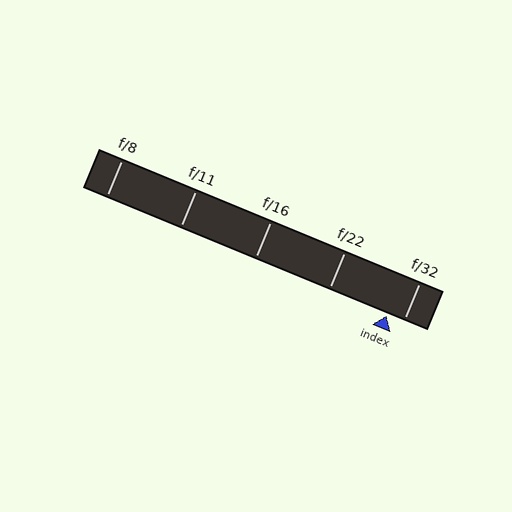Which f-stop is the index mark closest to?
The index mark is closest to f/32.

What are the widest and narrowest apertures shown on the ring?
The widest aperture shown is f/8 and the narrowest is f/32.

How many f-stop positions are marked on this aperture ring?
There are 5 f-stop positions marked.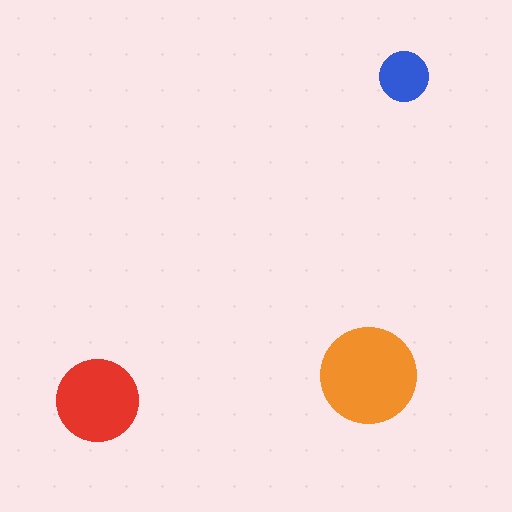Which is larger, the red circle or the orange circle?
The orange one.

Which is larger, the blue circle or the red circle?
The red one.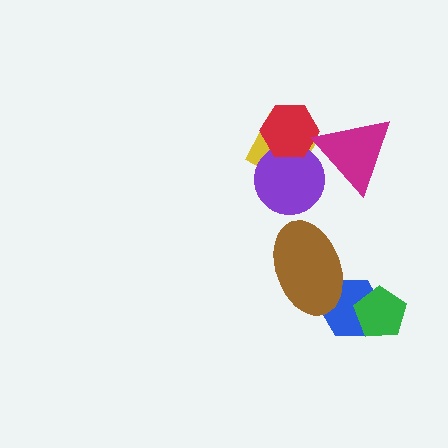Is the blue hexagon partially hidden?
Yes, it is partially covered by another shape.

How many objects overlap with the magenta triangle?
2 objects overlap with the magenta triangle.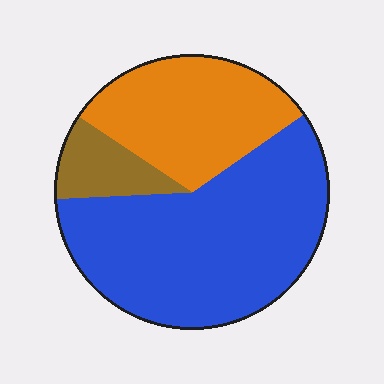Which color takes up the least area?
Brown, at roughly 10%.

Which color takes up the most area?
Blue, at roughly 60%.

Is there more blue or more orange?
Blue.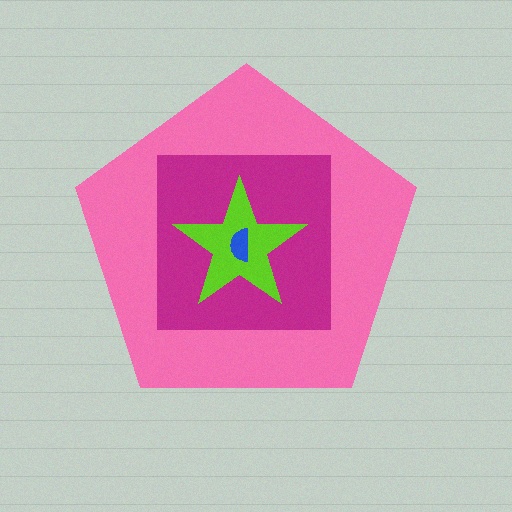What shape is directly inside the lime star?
The blue semicircle.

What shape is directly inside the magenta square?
The lime star.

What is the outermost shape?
The pink pentagon.